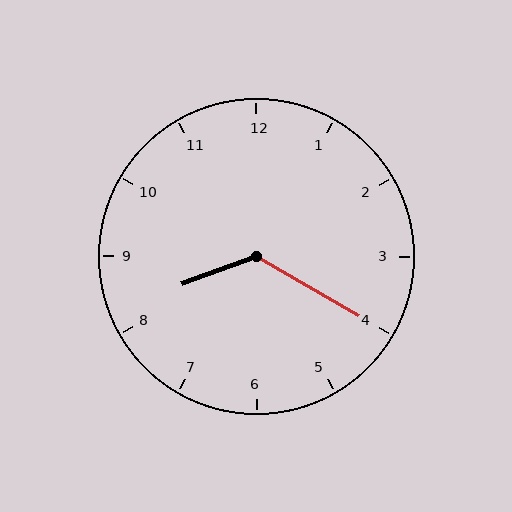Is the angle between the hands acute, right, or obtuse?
It is obtuse.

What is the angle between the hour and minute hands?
Approximately 130 degrees.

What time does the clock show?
8:20.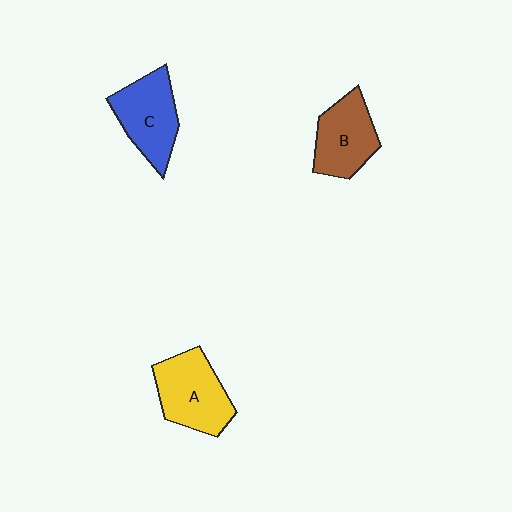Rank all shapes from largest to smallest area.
From largest to smallest: A (yellow), C (blue), B (brown).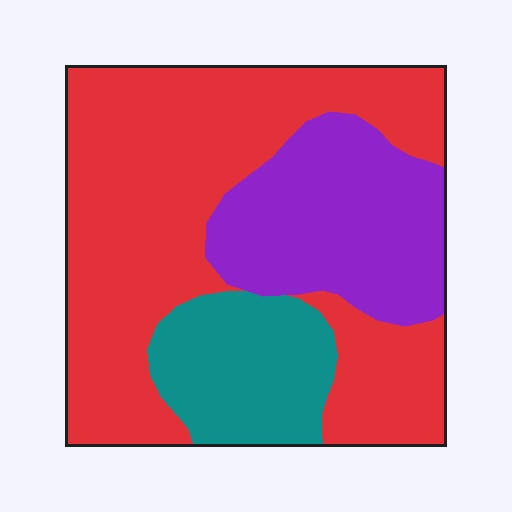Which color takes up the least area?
Teal, at roughly 15%.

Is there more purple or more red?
Red.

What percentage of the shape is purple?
Purple takes up between a sixth and a third of the shape.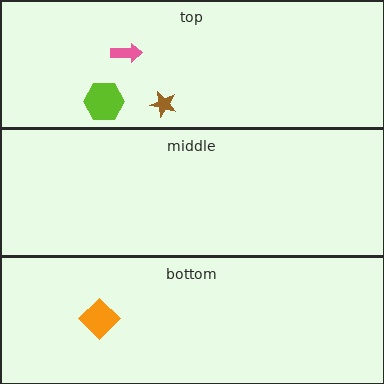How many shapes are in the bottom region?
1.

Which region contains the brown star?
The top region.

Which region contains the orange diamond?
The bottom region.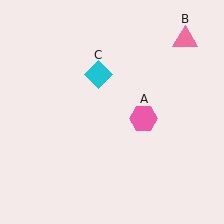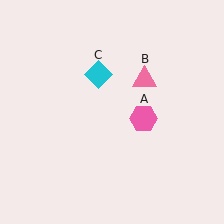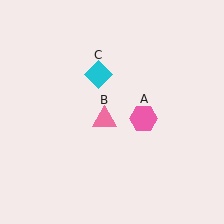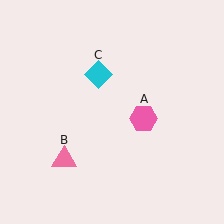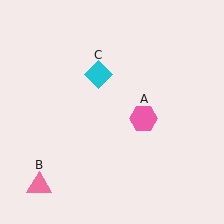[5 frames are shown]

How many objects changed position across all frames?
1 object changed position: pink triangle (object B).